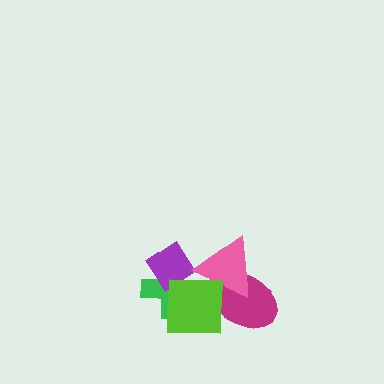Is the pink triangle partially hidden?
Yes, it is partially covered by another shape.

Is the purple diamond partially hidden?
Yes, it is partially covered by another shape.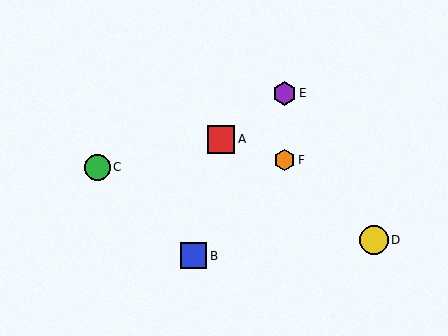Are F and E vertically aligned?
Yes, both are at x≈284.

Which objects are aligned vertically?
Objects E, F are aligned vertically.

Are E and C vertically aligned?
No, E is at x≈284 and C is at x≈97.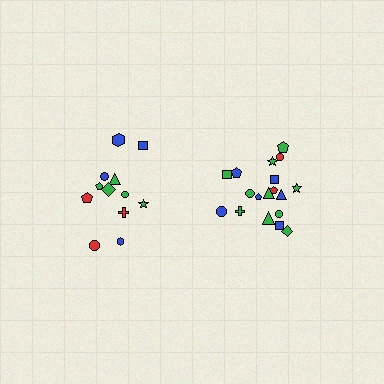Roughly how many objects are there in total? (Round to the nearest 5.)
Roughly 30 objects in total.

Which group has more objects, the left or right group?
The right group.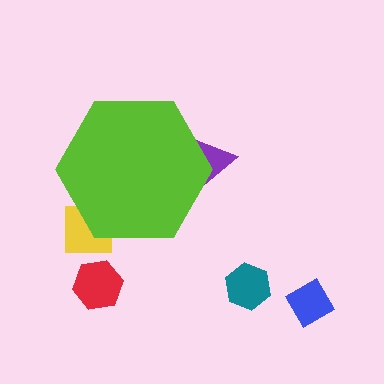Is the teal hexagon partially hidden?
No, the teal hexagon is fully visible.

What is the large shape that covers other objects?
A lime hexagon.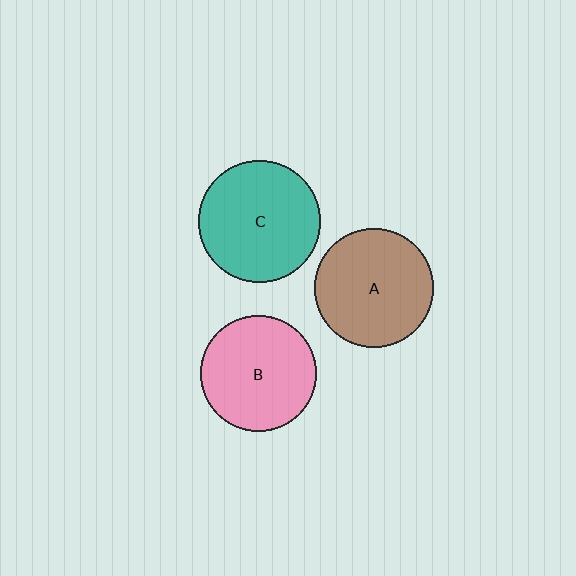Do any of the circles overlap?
No, none of the circles overlap.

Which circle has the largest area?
Circle C (teal).